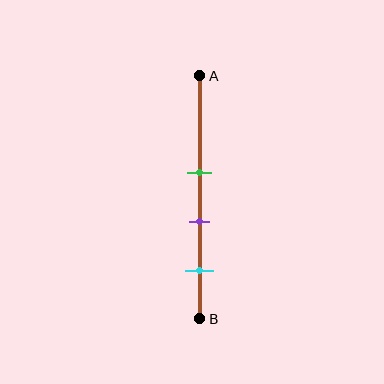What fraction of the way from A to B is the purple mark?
The purple mark is approximately 60% (0.6) of the way from A to B.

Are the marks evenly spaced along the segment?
Yes, the marks are approximately evenly spaced.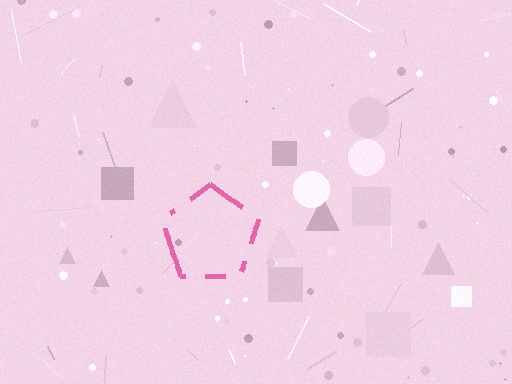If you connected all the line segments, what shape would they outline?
They would outline a pentagon.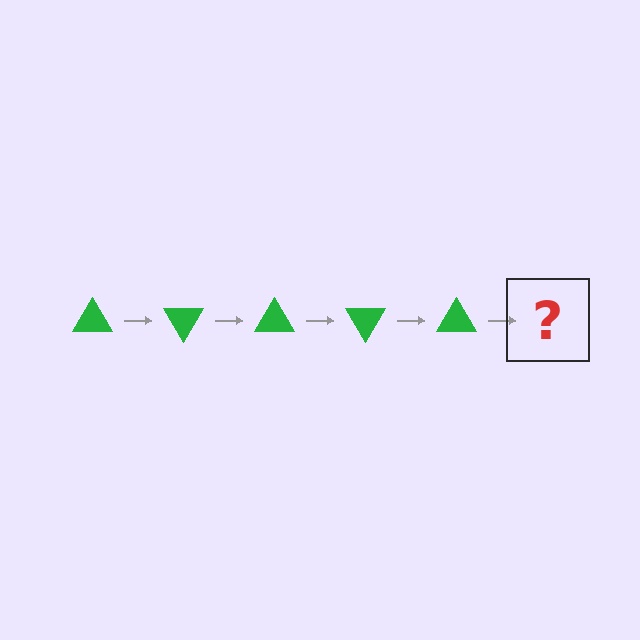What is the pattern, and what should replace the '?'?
The pattern is that the triangle rotates 60 degrees each step. The '?' should be a green triangle rotated 300 degrees.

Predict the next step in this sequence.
The next step is a green triangle rotated 300 degrees.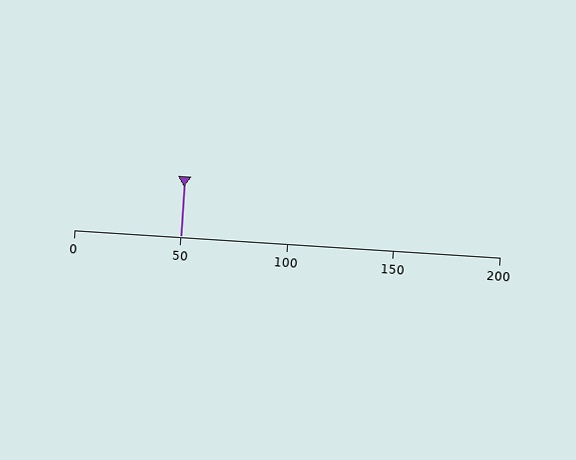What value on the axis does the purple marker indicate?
The marker indicates approximately 50.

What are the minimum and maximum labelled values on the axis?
The axis runs from 0 to 200.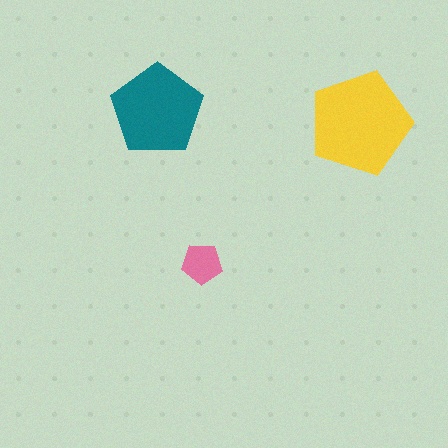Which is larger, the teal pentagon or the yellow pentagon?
The yellow one.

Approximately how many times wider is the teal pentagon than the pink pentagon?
About 2.5 times wider.